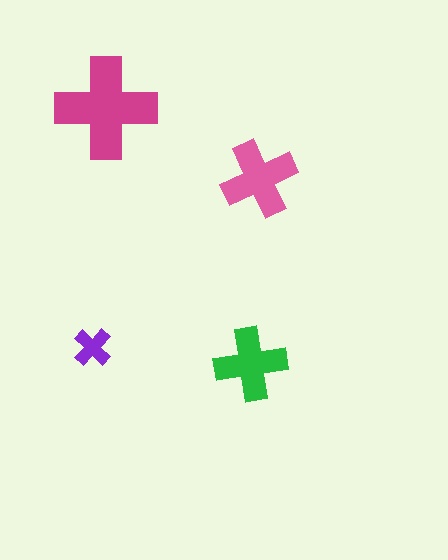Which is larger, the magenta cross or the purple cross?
The magenta one.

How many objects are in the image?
There are 4 objects in the image.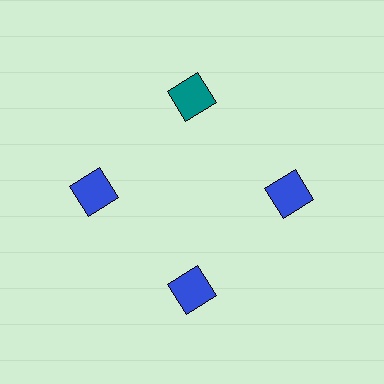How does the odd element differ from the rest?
It has a different color: teal instead of blue.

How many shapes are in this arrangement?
There are 4 shapes arranged in a ring pattern.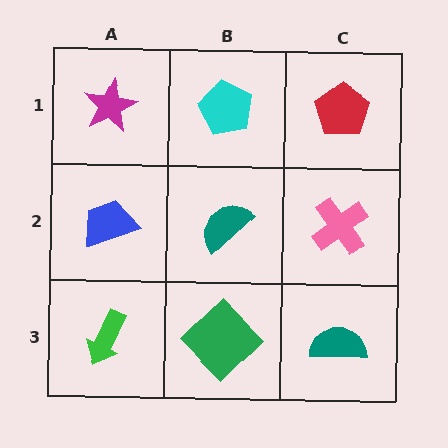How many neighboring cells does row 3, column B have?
3.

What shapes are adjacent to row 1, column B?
A teal semicircle (row 2, column B), a magenta star (row 1, column A), a red pentagon (row 1, column C).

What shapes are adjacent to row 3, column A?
A blue trapezoid (row 2, column A), a green diamond (row 3, column B).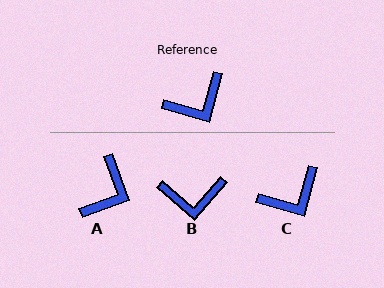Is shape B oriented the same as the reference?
No, it is off by about 26 degrees.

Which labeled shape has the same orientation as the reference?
C.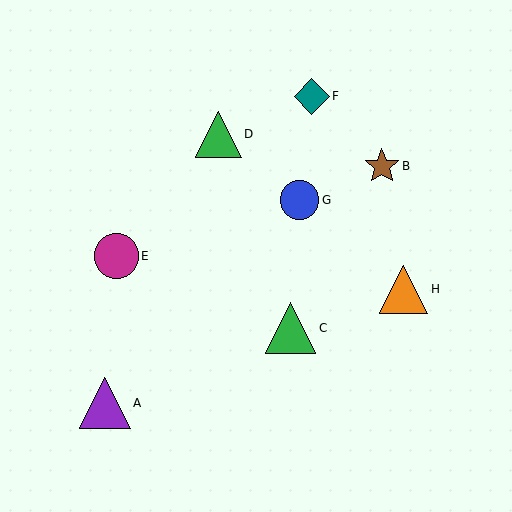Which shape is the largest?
The green triangle (labeled C) is the largest.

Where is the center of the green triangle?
The center of the green triangle is at (218, 134).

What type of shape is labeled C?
Shape C is a green triangle.